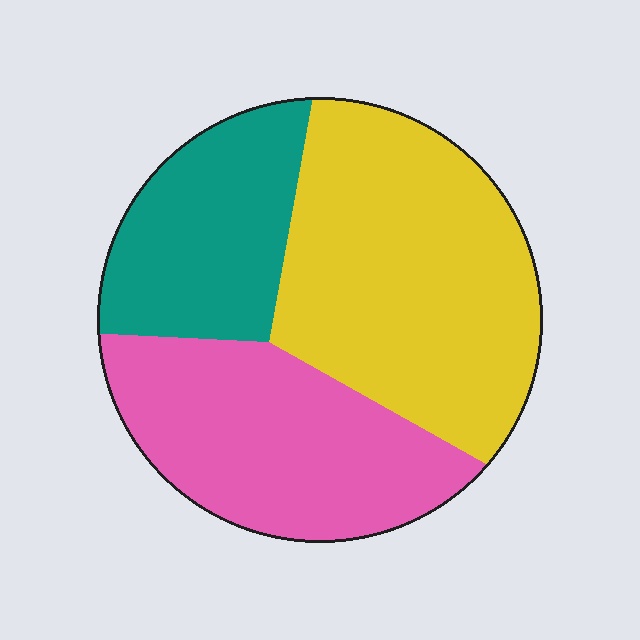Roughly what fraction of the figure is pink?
Pink takes up about one third (1/3) of the figure.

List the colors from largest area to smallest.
From largest to smallest: yellow, pink, teal.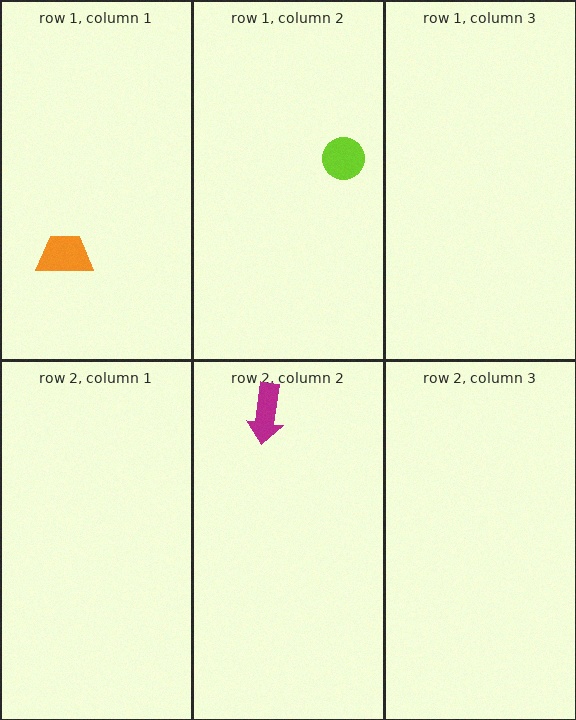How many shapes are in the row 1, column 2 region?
1.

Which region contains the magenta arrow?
The row 2, column 2 region.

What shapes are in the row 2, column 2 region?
The magenta arrow.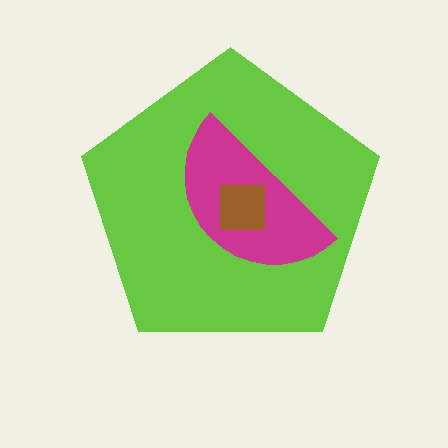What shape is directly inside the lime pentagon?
The magenta semicircle.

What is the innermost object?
The brown square.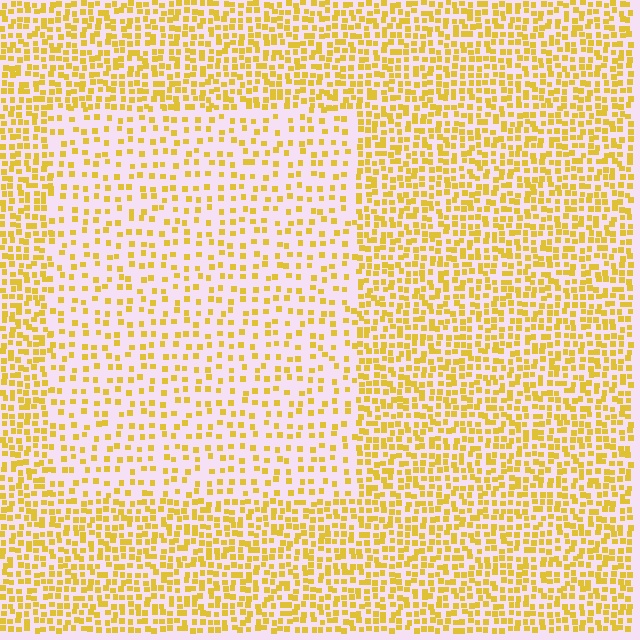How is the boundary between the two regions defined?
The boundary is defined by a change in element density (approximately 2.0x ratio). All elements are the same color, size, and shape.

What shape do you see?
I see a rectangle.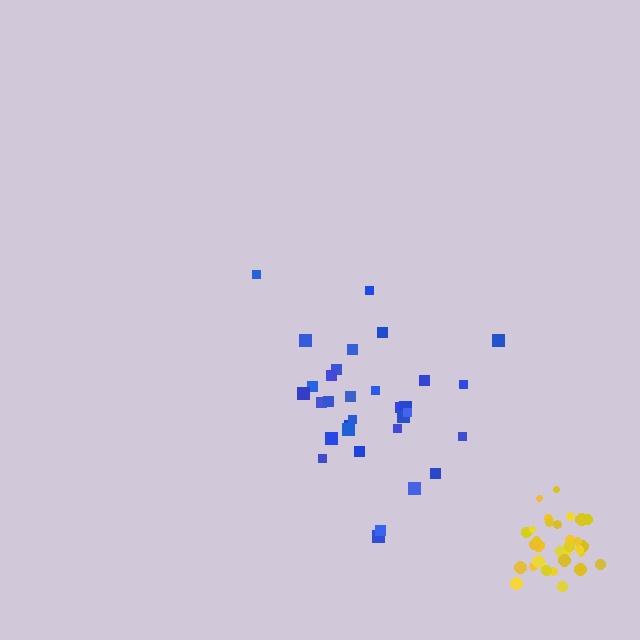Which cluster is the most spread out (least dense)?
Blue.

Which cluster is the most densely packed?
Yellow.